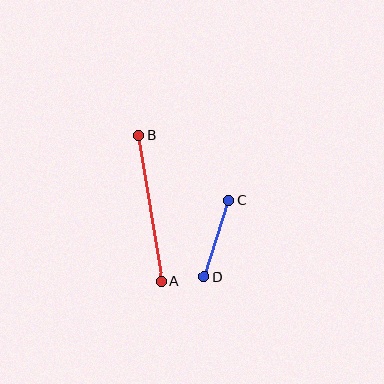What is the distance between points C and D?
The distance is approximately 80 pixels.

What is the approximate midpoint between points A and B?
The midpoint is at approximately (150, 208) pixels.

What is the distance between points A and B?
The distance is approximately 148 pixels.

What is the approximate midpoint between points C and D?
The midpoint is at approximately (216, 239) pixels.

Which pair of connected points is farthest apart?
Points A and B are farthest apart.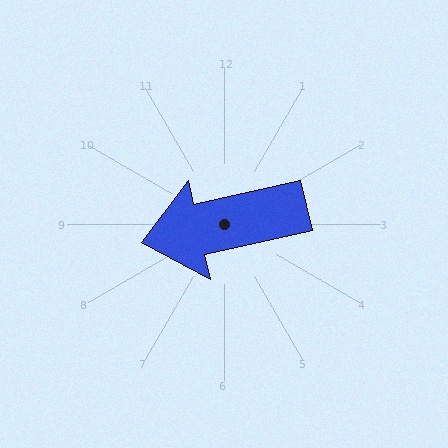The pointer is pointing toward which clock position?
Roughly 9 o'clock.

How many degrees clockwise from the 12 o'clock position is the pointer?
Approximately 257 degrees.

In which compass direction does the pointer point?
West.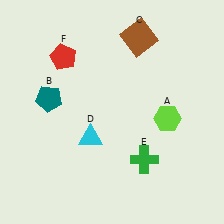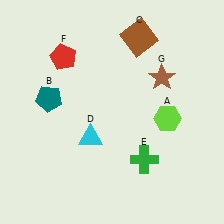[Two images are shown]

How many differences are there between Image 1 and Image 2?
There is 1 difference between the two images.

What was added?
A brown star (G) was added in Image 2.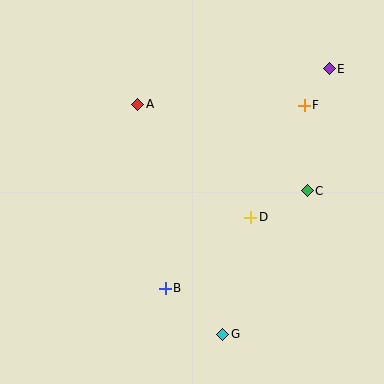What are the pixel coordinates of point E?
Point E is at (329, 69).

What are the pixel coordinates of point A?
Point A is at (138, 105).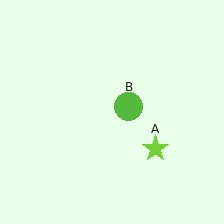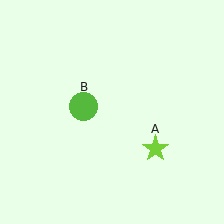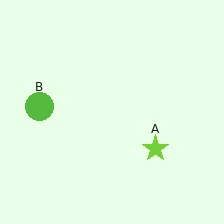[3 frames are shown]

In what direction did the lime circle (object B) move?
The lime circle (object B) moved left.